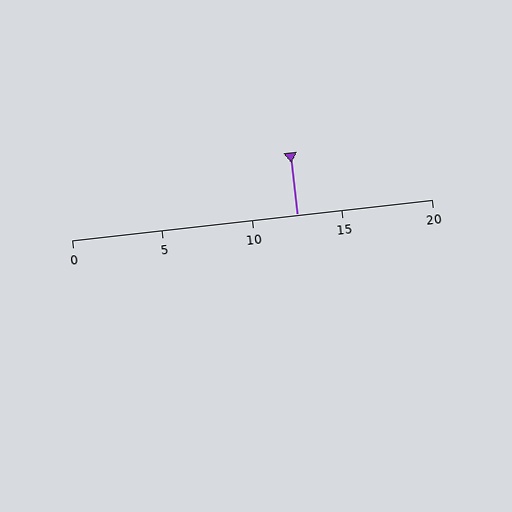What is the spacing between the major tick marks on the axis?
The major ticks are spaced 5 apart.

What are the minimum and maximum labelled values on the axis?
The axis runs from 0 to 20.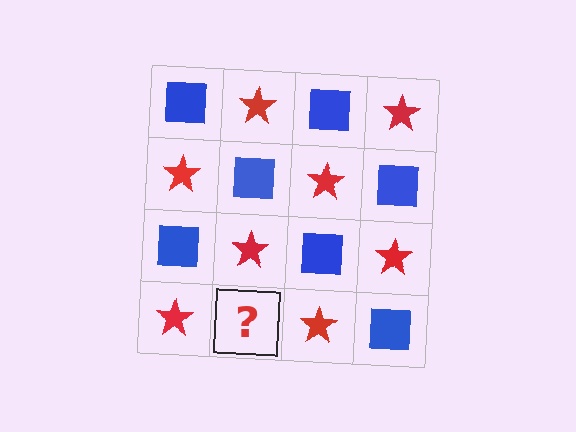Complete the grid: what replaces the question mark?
The question mark should be replaced with a blue square.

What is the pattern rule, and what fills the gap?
The rule is that it alternates blue square and red star in a checkerboard pattern. The gap should be filled with a blue square.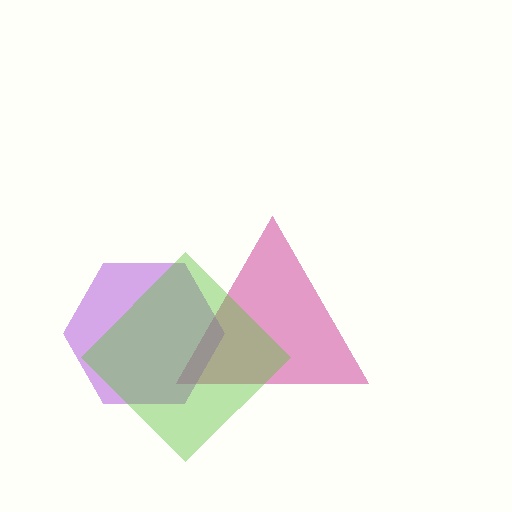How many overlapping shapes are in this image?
There are 3 overlapping shapes in the image.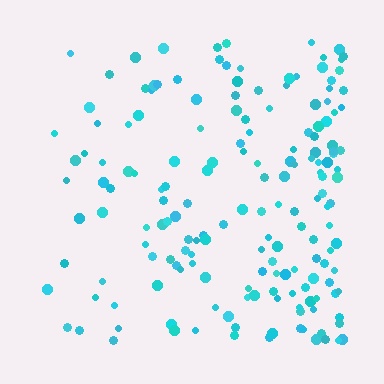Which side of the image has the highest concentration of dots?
The right.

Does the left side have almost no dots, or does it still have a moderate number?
Still a moderate number, just noticeably fewer than the right.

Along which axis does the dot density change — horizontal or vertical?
Horizontal.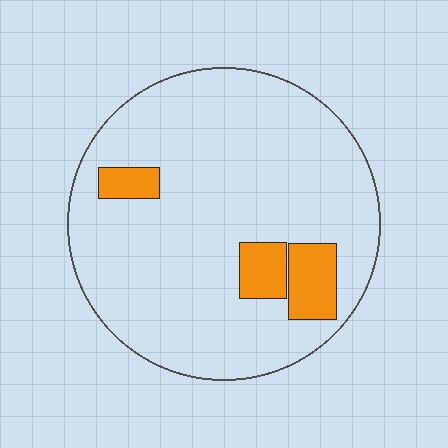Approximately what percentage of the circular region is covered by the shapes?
Approximately 10%.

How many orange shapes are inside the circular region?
3.